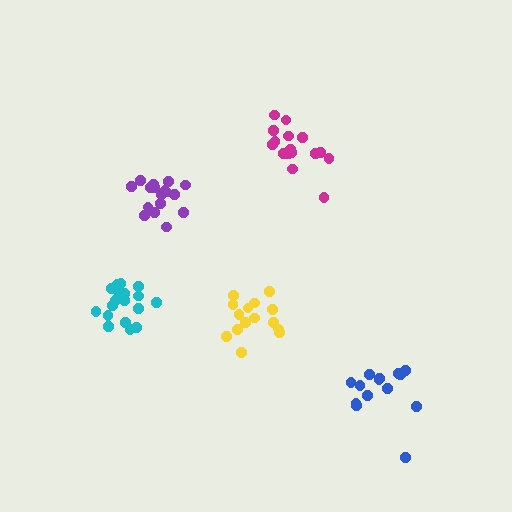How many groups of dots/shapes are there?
There are 5 groups.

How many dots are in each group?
Group 1: 14 dots, Group 2: 15 dots, Group 3: 16 dots, Group 4: 19 dots, Group 5: 17 dots (81 total).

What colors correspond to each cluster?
The clusters are colored: blue, yellow, magenta, cyan, purple.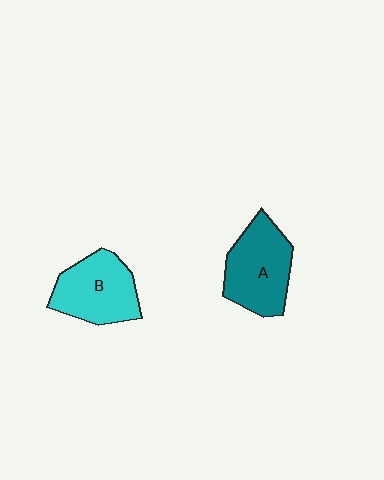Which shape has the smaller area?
Shape B (cyan).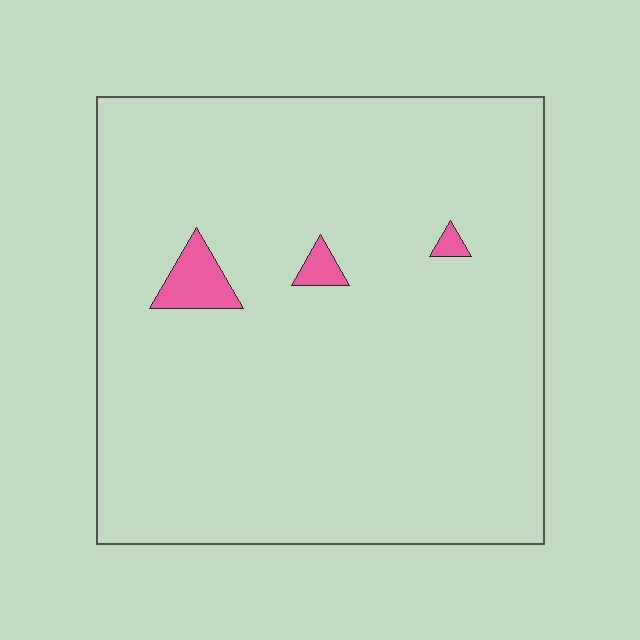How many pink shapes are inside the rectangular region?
3.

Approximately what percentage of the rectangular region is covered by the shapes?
Approximately 5%.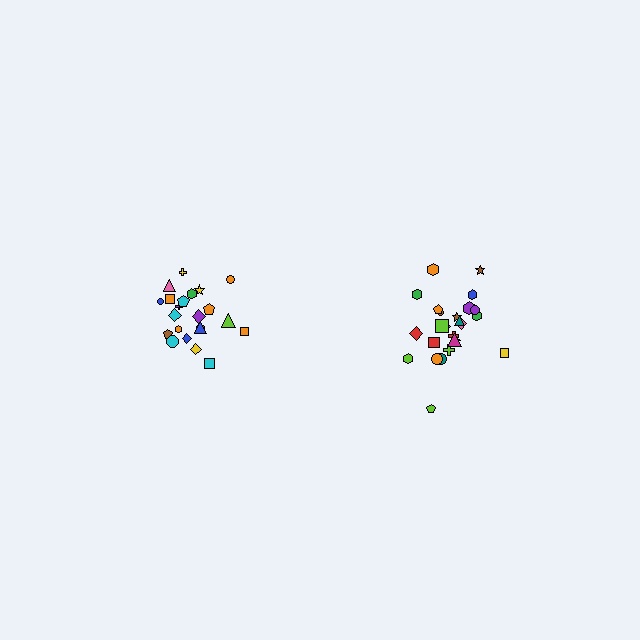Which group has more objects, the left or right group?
The right group.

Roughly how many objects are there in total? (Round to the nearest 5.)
Roughly 45 objects in total.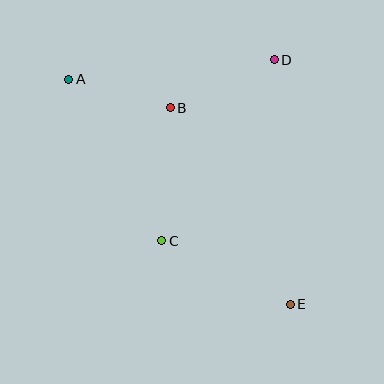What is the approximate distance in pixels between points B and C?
The distance between B and C is approximately 133 pixels.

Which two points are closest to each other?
Points A and B are closest to each other.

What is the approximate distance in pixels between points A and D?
The distance between A and D is approximately 206 pixels.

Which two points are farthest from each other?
Points A and E are farthest from each other.